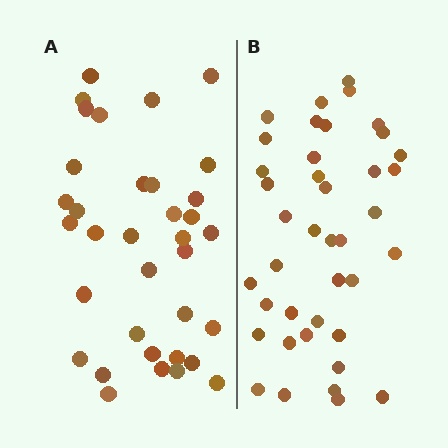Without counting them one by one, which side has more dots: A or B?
Region B (the right region) has more dots.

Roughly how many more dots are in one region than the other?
Region B has about 5 more dots than region A.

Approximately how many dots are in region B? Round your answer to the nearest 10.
About 40 dots.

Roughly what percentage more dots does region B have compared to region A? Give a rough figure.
About 15% more.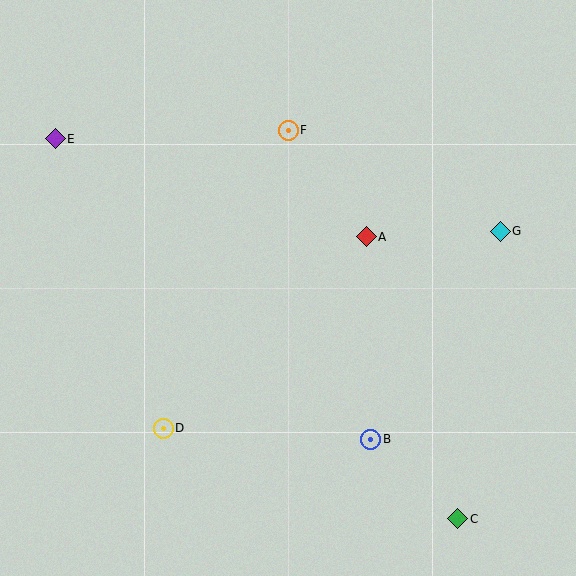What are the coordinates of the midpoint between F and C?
The midpoint between F and C is at (373, 324).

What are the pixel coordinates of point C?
Point C is at (458, 519).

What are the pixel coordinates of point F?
Point F is at (288, 130).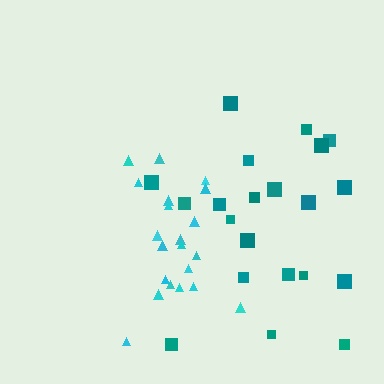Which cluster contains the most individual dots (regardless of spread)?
Teal (21).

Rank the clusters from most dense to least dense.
cyan, teal.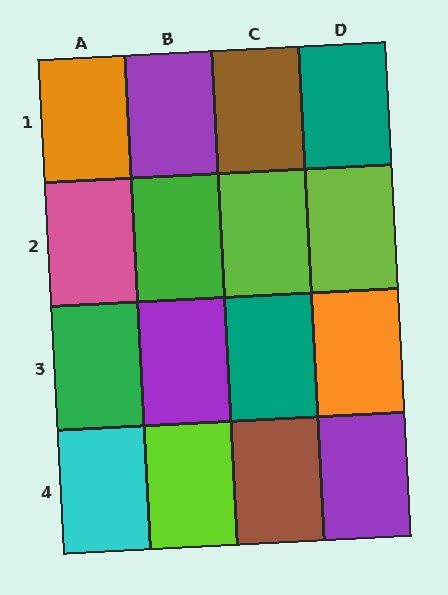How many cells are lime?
3 cells are lime.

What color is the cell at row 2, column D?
Lime.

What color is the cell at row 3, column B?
Purple.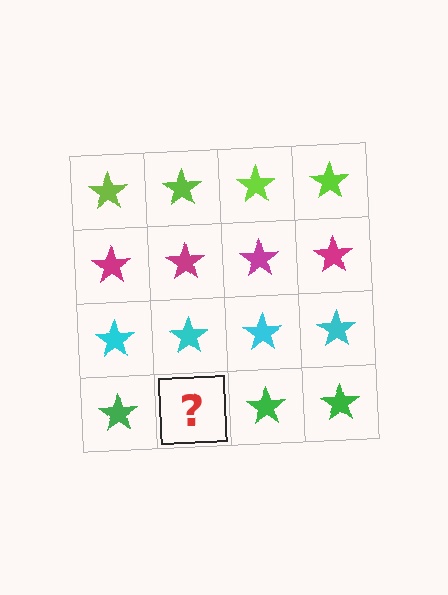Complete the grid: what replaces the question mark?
The question mark should be replaced with a green star.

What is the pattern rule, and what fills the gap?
The rule is that each row has a consistent color. The gap should be filled with a green star.